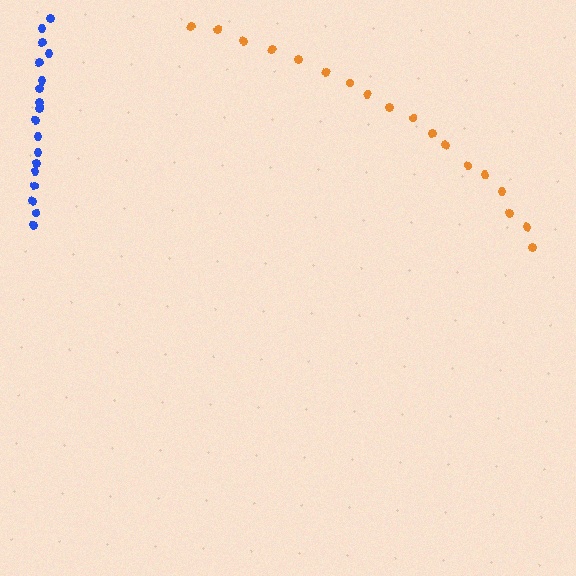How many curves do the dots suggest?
There are 2 distinct paths.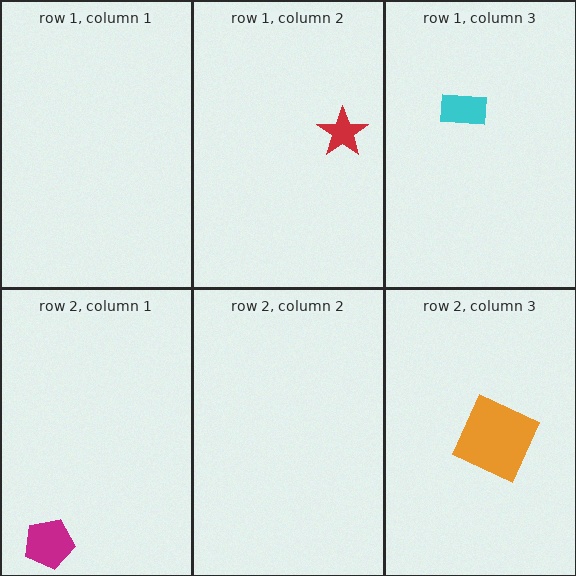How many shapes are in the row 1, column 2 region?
1.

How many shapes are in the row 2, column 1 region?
1.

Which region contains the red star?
The row 1, column 2 region.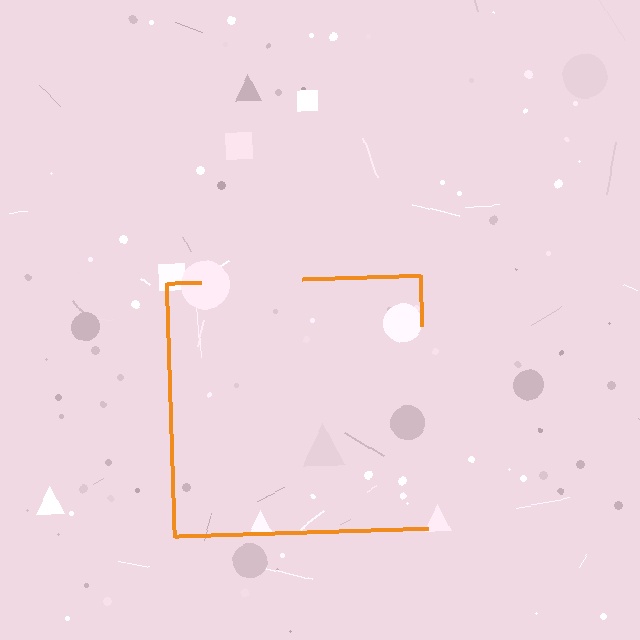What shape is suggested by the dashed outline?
The dashed outline suggests a square.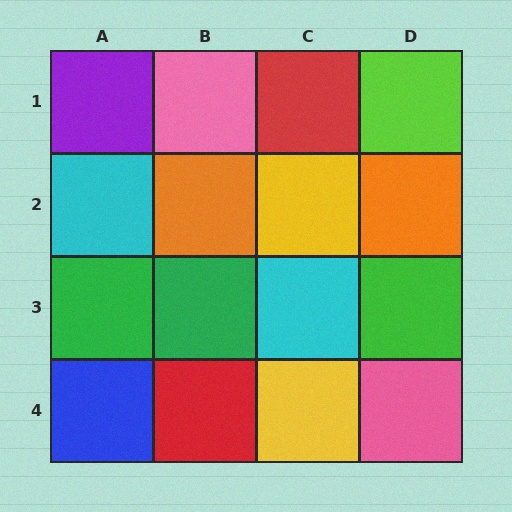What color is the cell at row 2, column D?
Orange.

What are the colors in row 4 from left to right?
Blue, red, yellow, pink.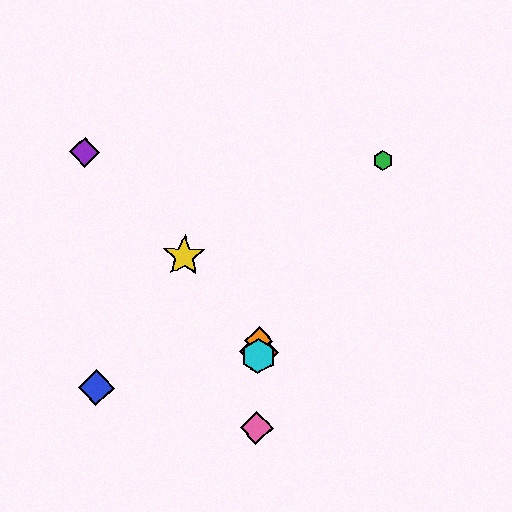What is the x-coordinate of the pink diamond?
The pink diamond is at x≈256.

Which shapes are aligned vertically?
The red diamond, the orange diamond, the cyan hexagon, the pink diamond are aligned vertically.